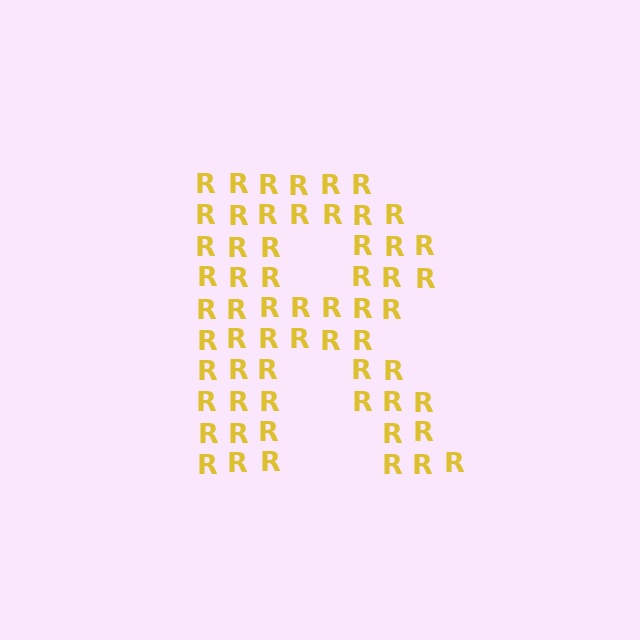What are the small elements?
The small elements are letter R's.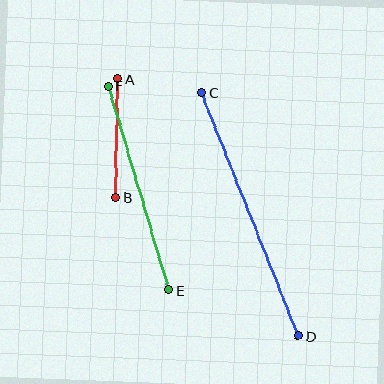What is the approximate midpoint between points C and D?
The midpoint is at approximately (250, 214) pixels.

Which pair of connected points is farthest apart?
Points C and D are farthest apart.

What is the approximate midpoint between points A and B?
The midpoint is at approximately (117, 138) pixels.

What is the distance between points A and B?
The distance is approximately 118 pixels.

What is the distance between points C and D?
The distance is approximately 262 pixels.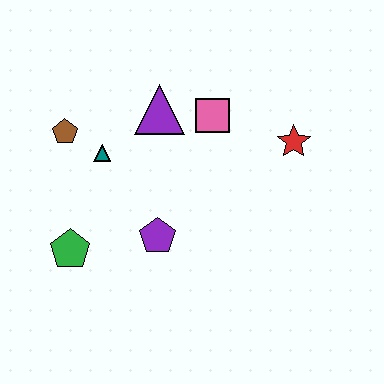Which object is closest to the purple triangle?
The pink square is closest to the purple triangle.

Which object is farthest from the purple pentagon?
The red star is farthest from the purple pentagon.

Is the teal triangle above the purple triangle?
No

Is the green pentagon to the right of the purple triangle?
No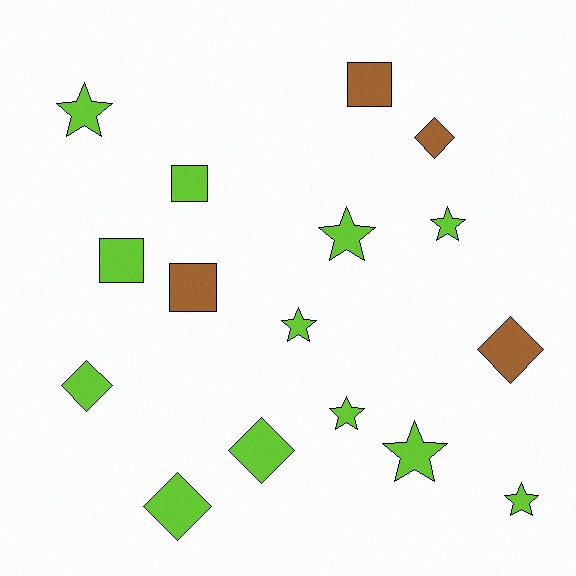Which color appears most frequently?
Lime, with 12 objects.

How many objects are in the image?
There are 16 objects.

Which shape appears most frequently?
Star, with 7 objects.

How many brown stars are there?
There are no brown stars.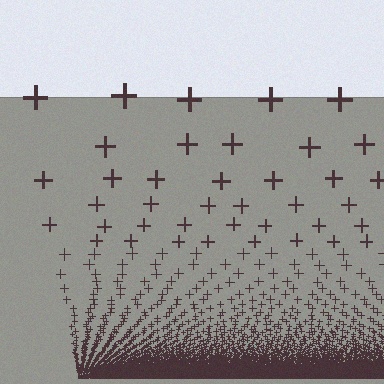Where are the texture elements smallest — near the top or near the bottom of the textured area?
Near the bottom.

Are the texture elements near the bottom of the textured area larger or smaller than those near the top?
Smaller. The gradient is inverted — elements near the bottom are smaller and denser.